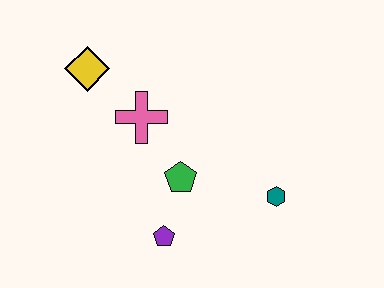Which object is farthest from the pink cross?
The teal hexagon is farthest from the pink cross.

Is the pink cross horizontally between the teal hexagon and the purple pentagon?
No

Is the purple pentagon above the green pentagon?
No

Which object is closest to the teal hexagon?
The green pentagon is closest to the teal hexagon.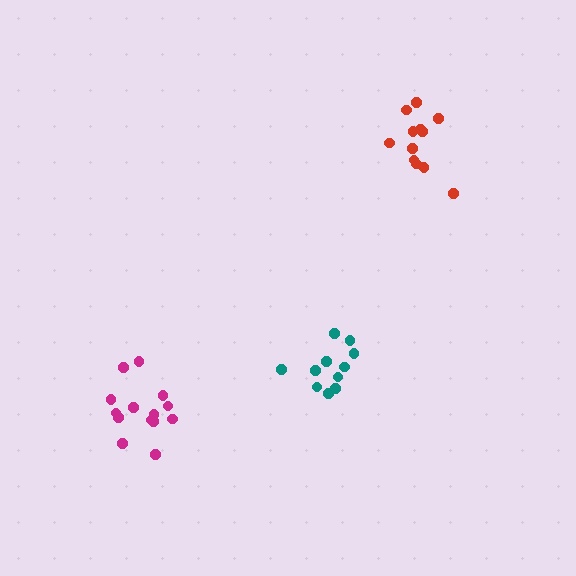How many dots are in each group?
Group 1: 11 dots, Group 2: 12 dots, Group 3: 14 dots (37 total).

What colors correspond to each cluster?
The clusters are colored: teal, red, magenta.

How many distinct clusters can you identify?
There are 3 distinct clusters.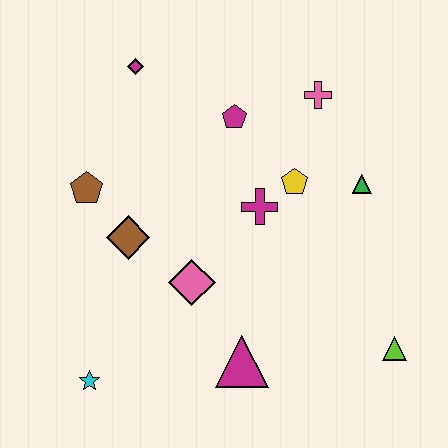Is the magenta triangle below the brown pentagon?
Yes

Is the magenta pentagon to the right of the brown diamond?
Yes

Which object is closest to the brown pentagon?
The brown diamond is closest to the brown pentagon.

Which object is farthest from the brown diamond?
The lime triangle is farthest from the brown diamond.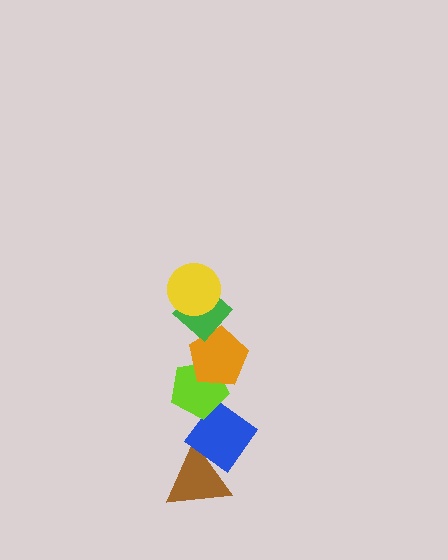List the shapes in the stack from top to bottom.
From top to bottom: the yellow circle, the green diamond, the orange pentagon, the lime pentagon, the blue diamond, the brown triangle.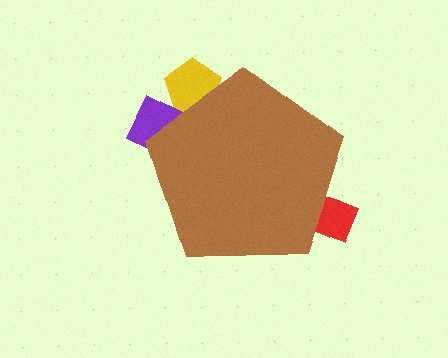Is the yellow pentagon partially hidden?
Yes, the yellow pentagon is partially hidden behind the brown pentagon.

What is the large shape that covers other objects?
A brown pentagon.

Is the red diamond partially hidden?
Yes, the red diamond is partially hidden behind the brown pentagon.